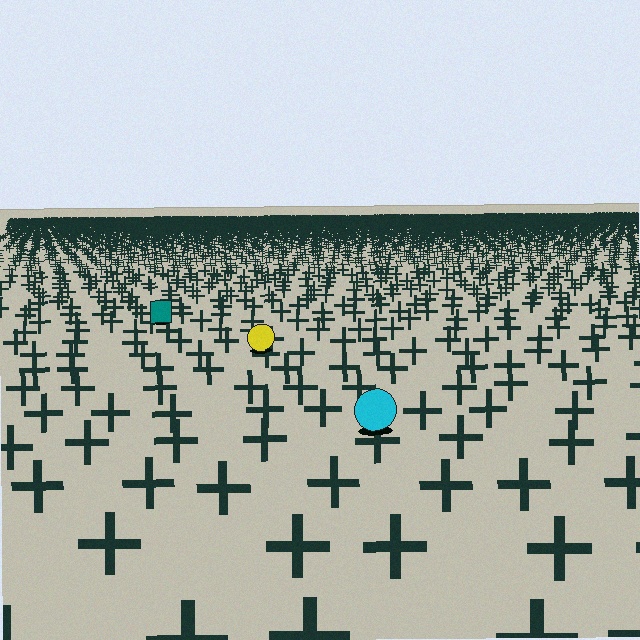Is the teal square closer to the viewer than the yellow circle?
No. The yellow circle is closer — you can tell from the texture gradient: the ground texture is coarser near it.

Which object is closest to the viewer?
The cyan circle is closest. The texture marks near it are larger and more spread out.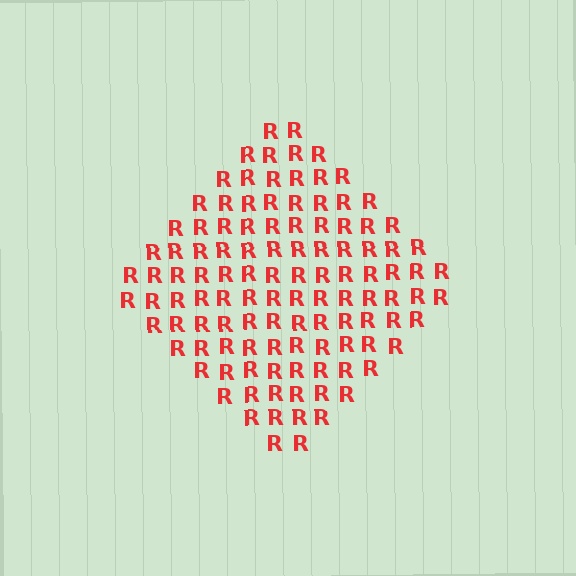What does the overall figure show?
The overall figure shows a diamond.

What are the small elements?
The small elements are letter R's.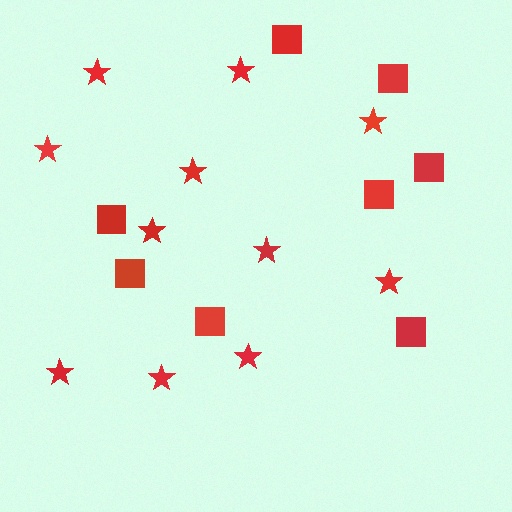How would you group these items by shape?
There are 2 groups: one group of stars (11) and one group of squares (8).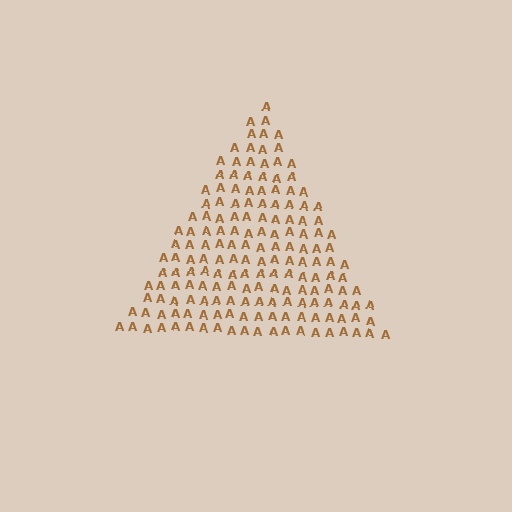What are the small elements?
The small elements are letter A's.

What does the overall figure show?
The overall figure shows a triangle.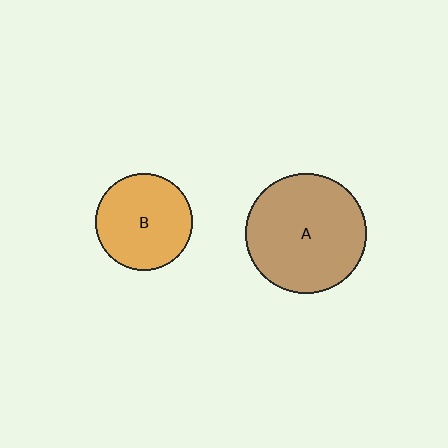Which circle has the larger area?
Circle A (brown).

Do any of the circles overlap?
No, none of the circles overlap.